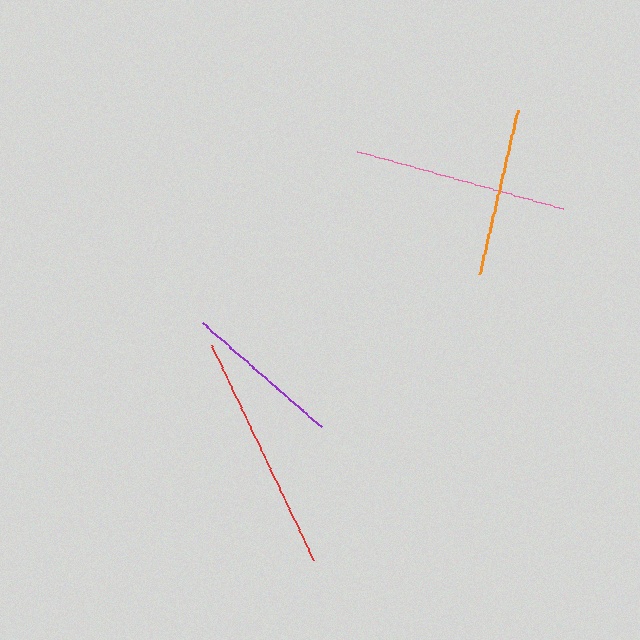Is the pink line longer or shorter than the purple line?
The pink line is longer than the purple line.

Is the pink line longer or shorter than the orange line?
The pink line is longer than the orange line.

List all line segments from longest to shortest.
From longest to shortest: red, pink, orange, purple.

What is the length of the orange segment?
The orange segment is approximately 169 pixels long.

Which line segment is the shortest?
The purple line is the shortest at approximately 158 pixels.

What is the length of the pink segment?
The pink segment is approximately 213 pixels long.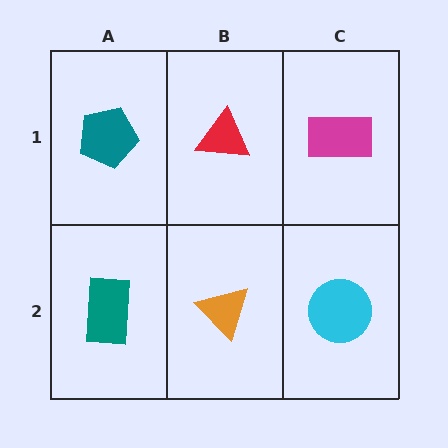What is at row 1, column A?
A teal pentagon.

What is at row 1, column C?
A magenta rectangle.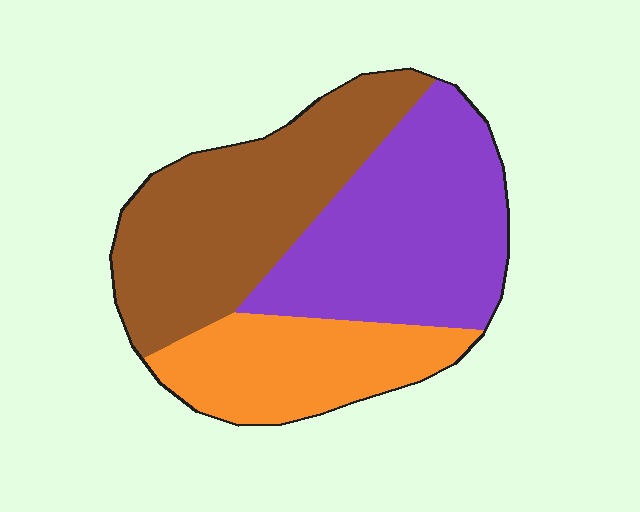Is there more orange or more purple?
Purple.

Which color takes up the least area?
Orange, at roughly 25%.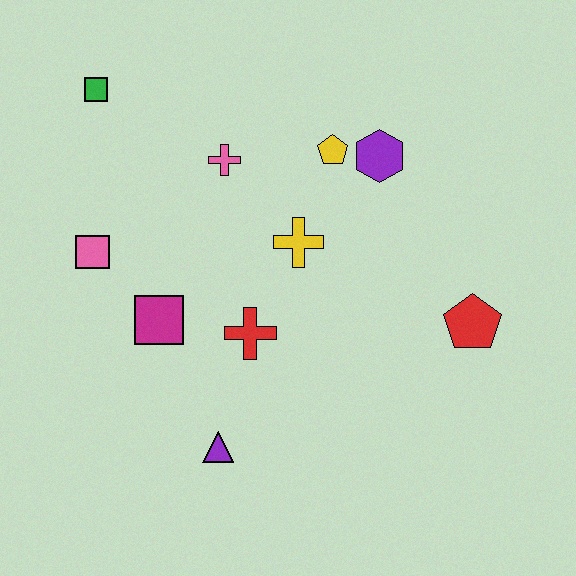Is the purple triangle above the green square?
No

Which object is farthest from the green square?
The red pentagon is farthest from the green square.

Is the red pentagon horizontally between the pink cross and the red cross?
No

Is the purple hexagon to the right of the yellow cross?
Yes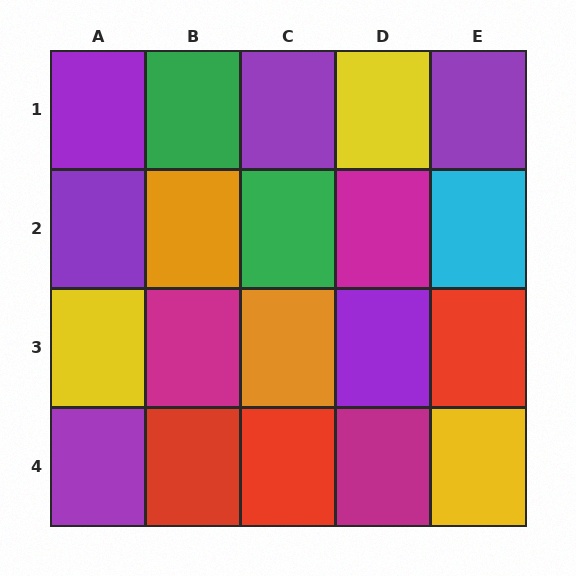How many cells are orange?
2 cells are orange.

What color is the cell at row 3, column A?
Yellow.